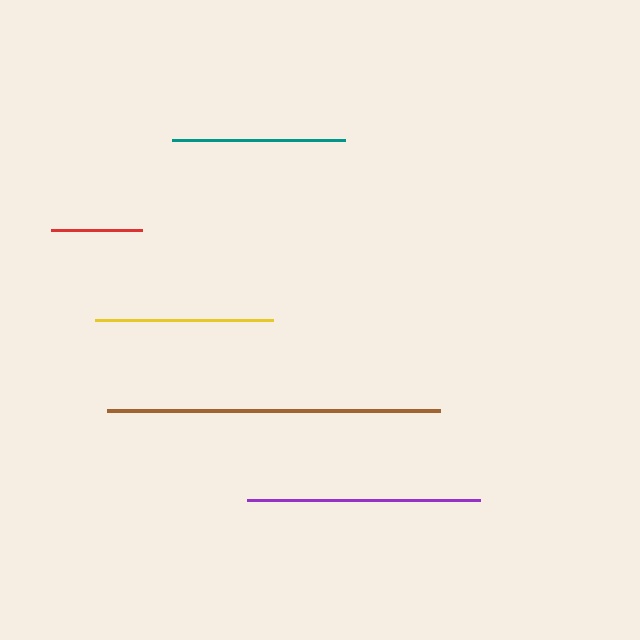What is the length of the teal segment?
The teal segment is approximately 173 pixels long.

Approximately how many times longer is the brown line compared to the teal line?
The brown line is approximately 1.9 times the length of the teal line.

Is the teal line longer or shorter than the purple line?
The purple line is longer than the teal line.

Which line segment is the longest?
The brown line is the longest at approximately 333 pixels.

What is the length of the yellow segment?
The yellow segment is approximately 178 pixels long.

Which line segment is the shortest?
The red line is the shortest at approximately 91 pixels.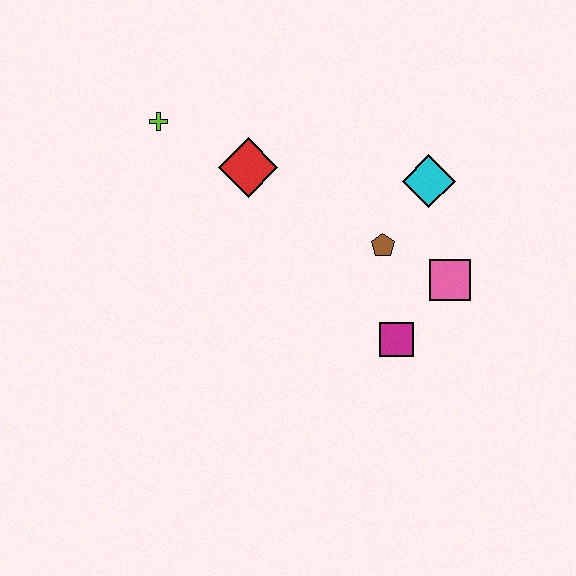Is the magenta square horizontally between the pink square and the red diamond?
Yes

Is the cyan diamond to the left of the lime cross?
No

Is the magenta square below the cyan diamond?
Yes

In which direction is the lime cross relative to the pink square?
The lime cross is to the left of the pink square.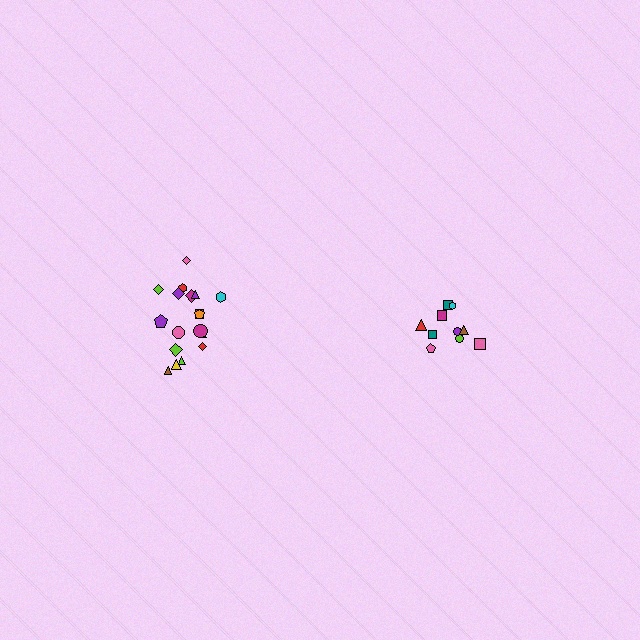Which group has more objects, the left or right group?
The left group.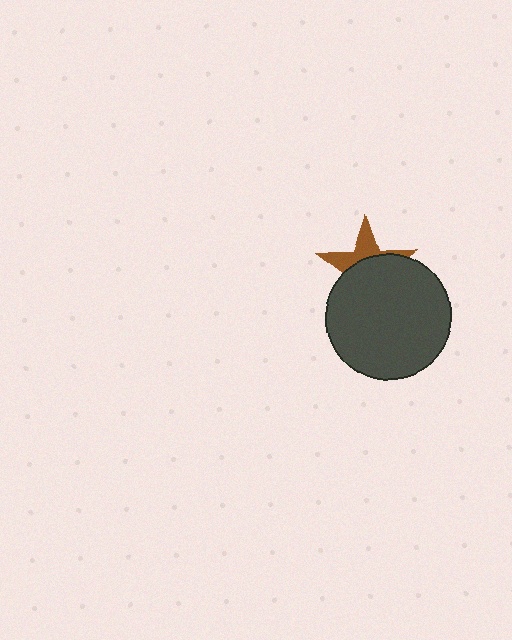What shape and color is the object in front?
The object in front is a dark gray circle.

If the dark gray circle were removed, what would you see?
You would see the complete brown star.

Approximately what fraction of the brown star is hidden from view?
Roughly 64% of the brown star is hidden behind the dark gray circle.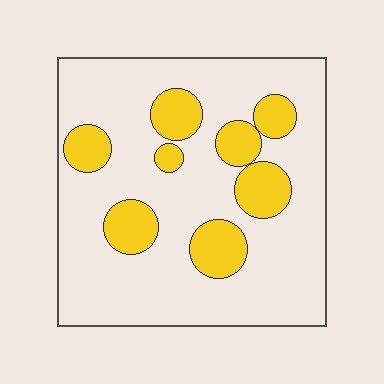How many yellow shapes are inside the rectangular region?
8.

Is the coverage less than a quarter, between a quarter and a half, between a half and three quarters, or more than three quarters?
Less than a quarter.